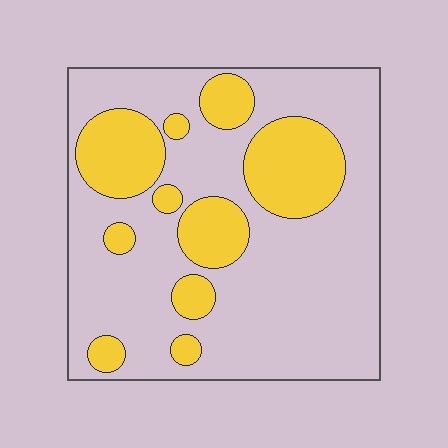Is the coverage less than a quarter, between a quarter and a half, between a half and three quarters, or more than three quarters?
Between a quarter and a half.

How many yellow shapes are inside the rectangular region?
10.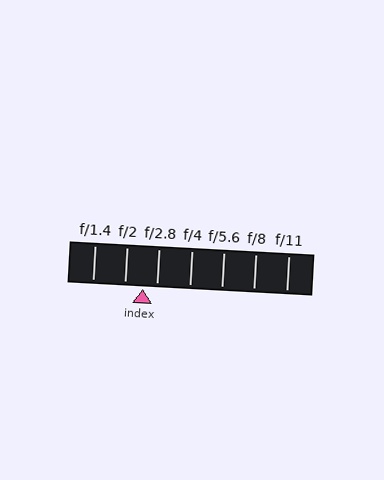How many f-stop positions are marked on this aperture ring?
There are 7 f-stop positions marked.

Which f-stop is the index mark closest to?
The index mark is closest to f/2.8.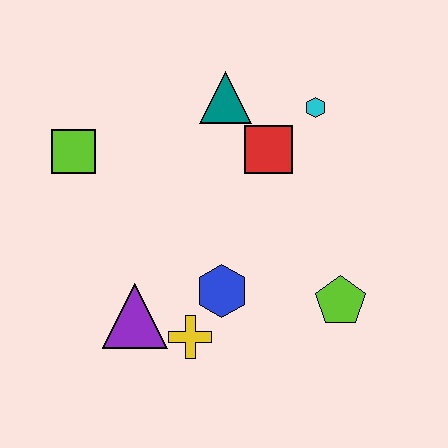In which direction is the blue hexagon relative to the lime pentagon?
The blue hexagon is to the left of the lime pentagon.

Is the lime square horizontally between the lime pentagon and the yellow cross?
No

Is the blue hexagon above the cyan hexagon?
No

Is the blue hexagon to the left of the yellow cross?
No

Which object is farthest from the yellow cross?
The cyan hexagon is farthest from the yellow cross.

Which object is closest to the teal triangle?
The red square is closest to the teal triangle.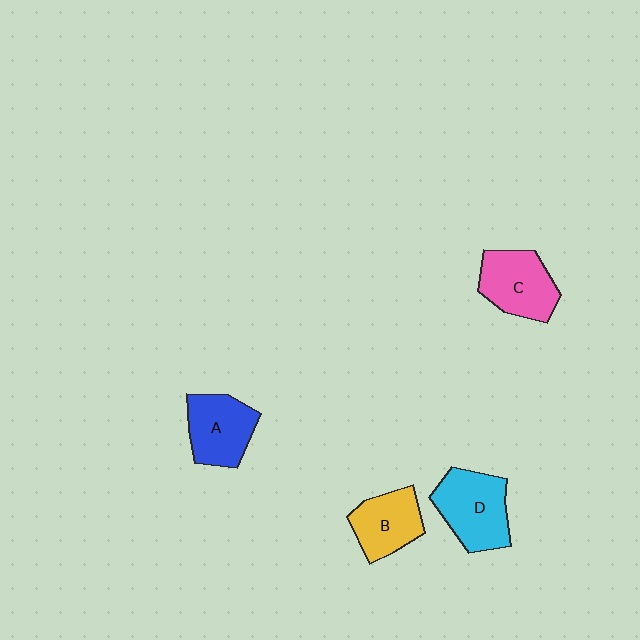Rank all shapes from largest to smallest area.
From largest to smallest: D (cyan), C (pink), A (blue), B (yellow).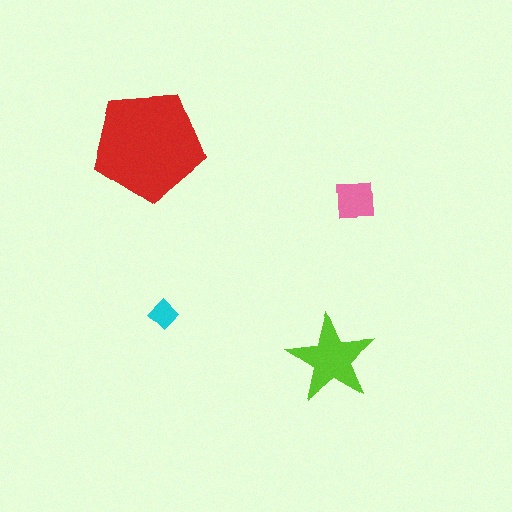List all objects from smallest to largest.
The cyan diamond, the pink square, the lime star, the red pentagon.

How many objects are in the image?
There are 4 objects in the image.